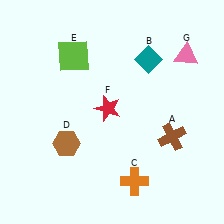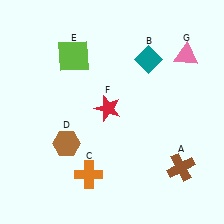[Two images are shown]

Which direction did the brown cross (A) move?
The brown cross (A) moved down.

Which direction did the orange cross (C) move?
The orange cross (C) moved left.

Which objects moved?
The objects that moved are: the brown cross (A), the orange cross (C).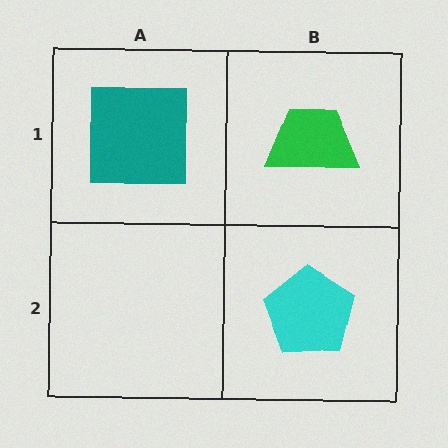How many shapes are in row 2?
1 shape.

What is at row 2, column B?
A cyan pentagon.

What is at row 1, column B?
A green trapezoid.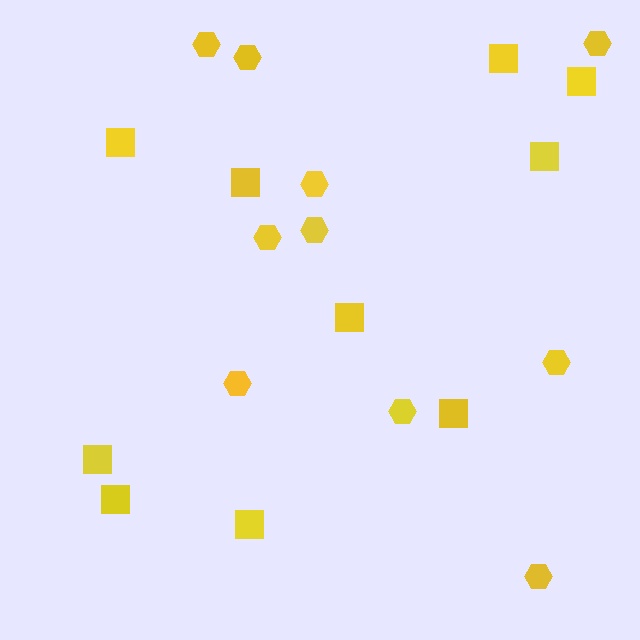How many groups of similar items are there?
There are 2 groups: one group of squares (10) and one group of hexagons (10).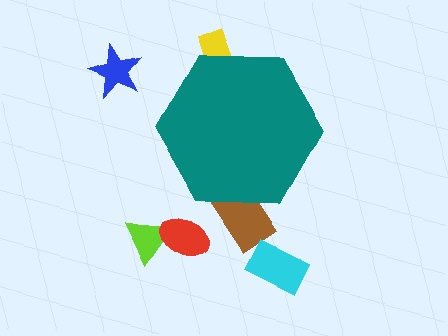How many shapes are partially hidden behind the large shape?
2 shapes are partially hidden.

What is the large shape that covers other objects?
A teal hexagon.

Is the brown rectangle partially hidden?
Yes, the brown rectangle is partially hidden behind the teal hexagon.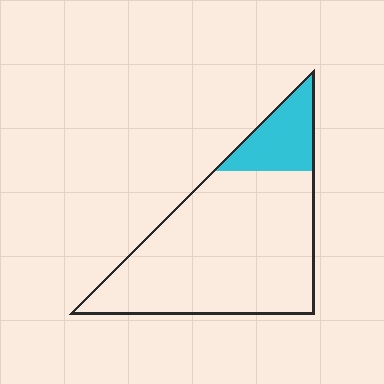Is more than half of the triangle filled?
No.